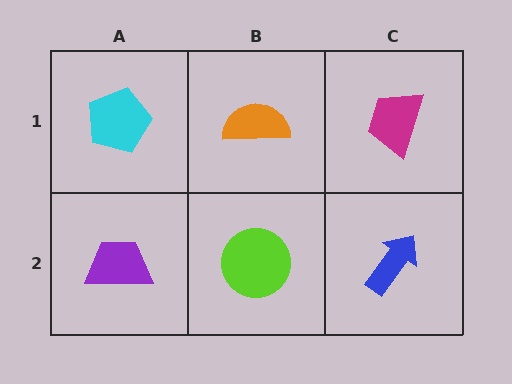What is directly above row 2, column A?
A cyan pentagon.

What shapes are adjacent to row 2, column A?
A cyan pentagon (row 1, column A), a lime circle (row 2, column B).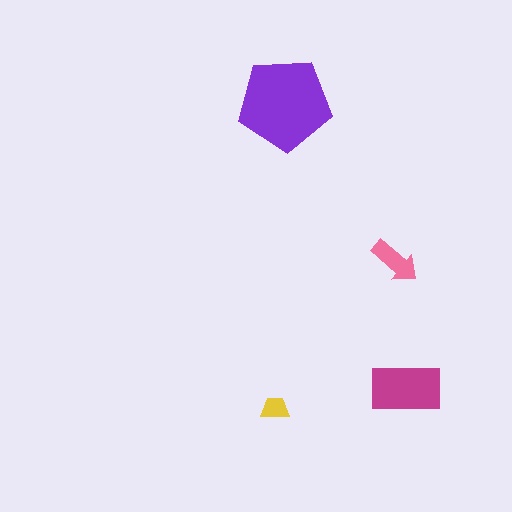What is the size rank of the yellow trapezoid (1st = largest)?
4th.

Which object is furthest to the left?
The yellow trapezoid is leftmost.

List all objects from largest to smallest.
The purple pentagon, the magenta rectangle, the pink arrow, the yellow trapezoid.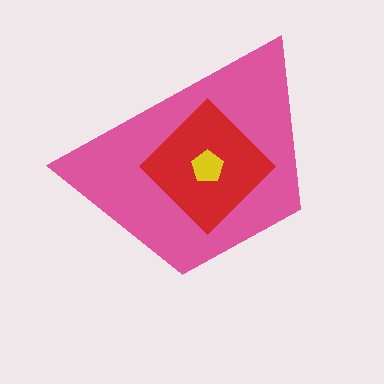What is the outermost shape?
The pink trapezoid.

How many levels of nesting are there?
3.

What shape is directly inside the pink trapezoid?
The red diamond.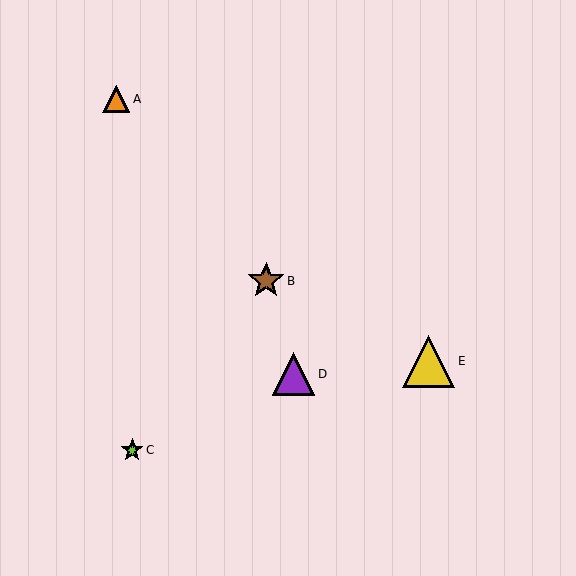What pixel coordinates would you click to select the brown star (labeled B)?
Click at (266, 281) to select the brown star B.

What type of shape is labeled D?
Shape D is a purple triangle.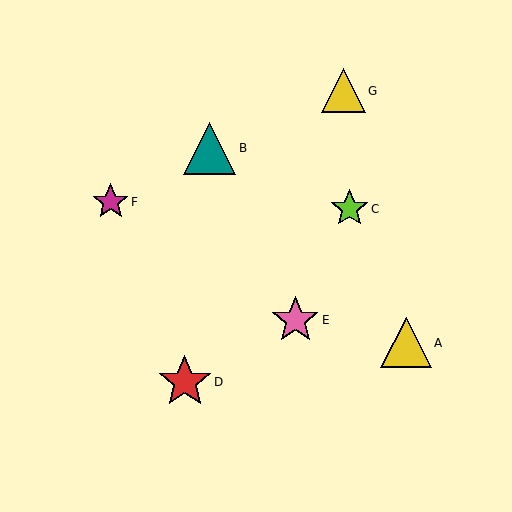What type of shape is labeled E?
Shape E is a pink star.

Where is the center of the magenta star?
The center of the magenta star is at (111, 202).